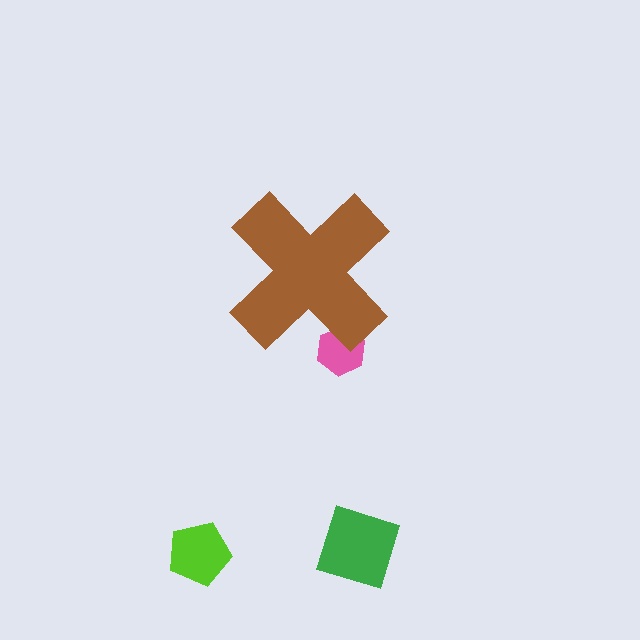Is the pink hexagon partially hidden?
Yes, the pink hexagon is partially hidden behind the brown cross.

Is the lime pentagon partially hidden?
No, the lime pentagon is fully visible.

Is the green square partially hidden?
No, the green square is fully visible.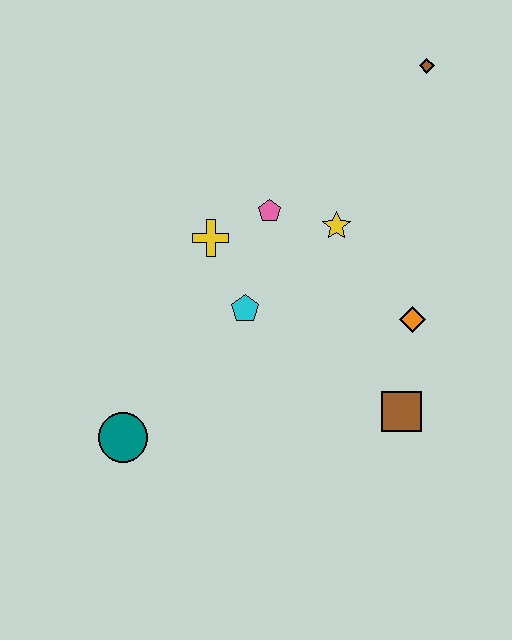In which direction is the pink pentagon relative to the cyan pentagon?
The pink pentagon is above the cyan pentagon.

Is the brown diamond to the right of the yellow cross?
Yes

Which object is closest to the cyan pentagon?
The yellow cross is closest to the cyan pentagon.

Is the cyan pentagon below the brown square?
No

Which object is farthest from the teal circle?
The brown diamond is farthest from the teal circle.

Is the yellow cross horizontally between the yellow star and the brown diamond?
No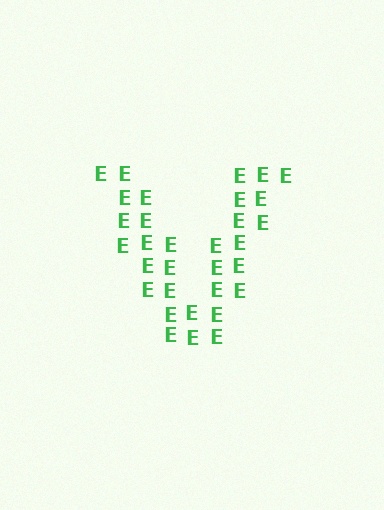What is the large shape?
The large shape is the letter V.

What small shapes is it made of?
It is made of small letter E's.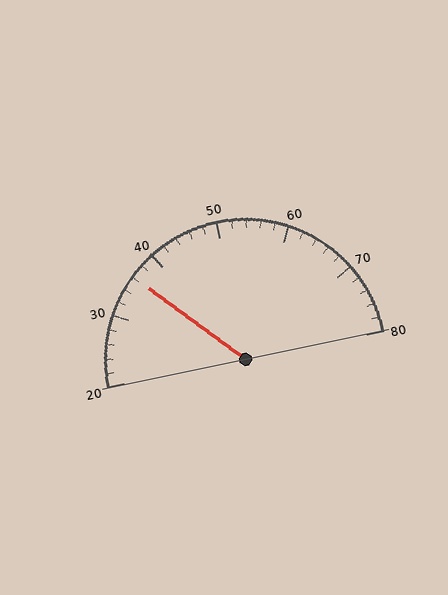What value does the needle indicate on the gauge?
The needle indicates approximately 36.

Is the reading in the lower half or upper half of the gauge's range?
The reading is in the lower half of the range (20 to 80).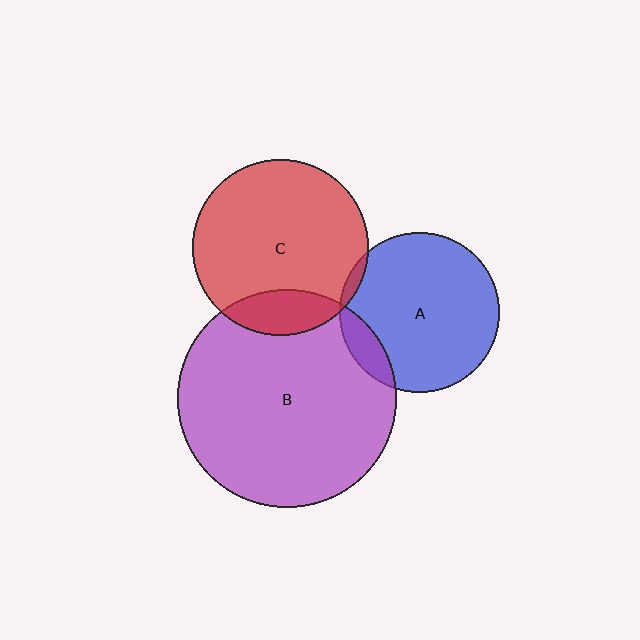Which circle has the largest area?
Circle B (purple).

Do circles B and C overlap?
Yes.